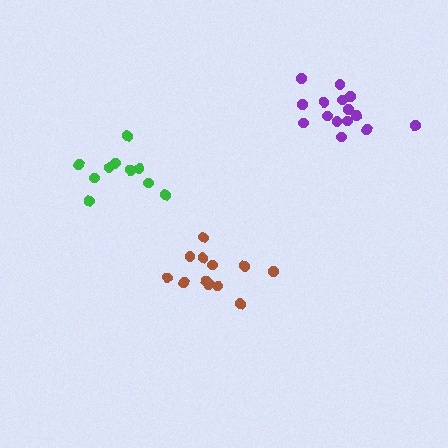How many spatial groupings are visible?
There are 3 spatial groupings.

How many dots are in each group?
Group 1: 15 dots, Group 2: 12 dots, Group 3: 10 dots (37 total).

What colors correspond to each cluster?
The clusters are colored: purple, brown, green.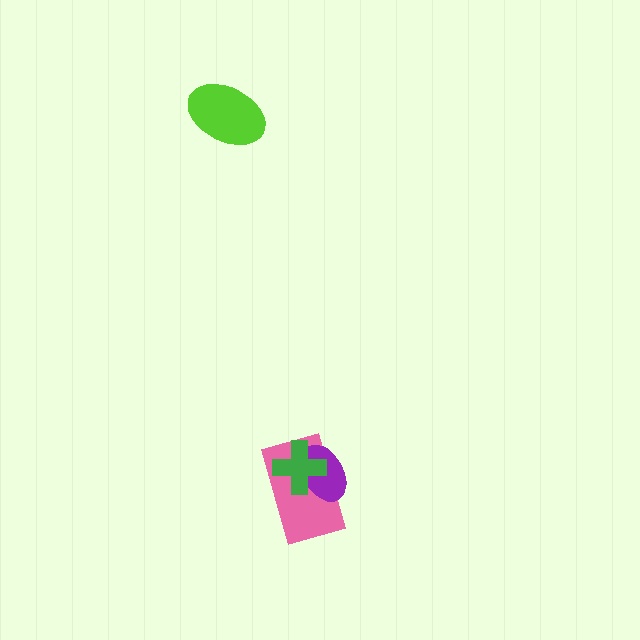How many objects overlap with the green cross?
2 objects overlap with the green cross.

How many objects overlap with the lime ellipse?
0 objects overlap with the lime ellipse.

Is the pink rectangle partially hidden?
Yes, it is partially covered by another shape.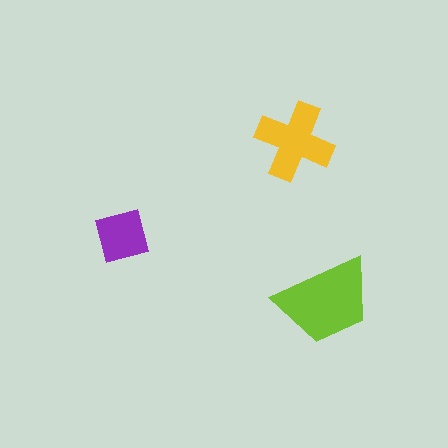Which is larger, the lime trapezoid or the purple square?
The lime trapezoid.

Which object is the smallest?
The purple square.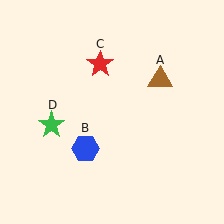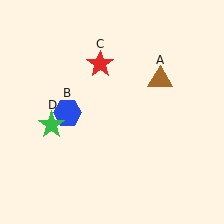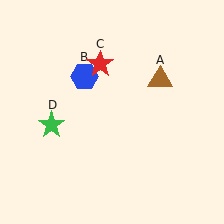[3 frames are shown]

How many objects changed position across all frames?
1 object changed position: blue hexagon (object B).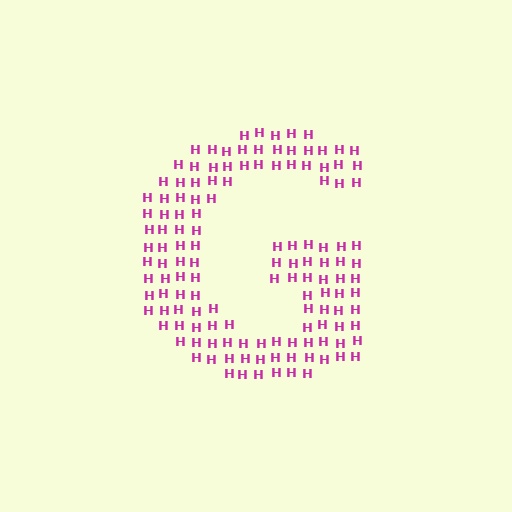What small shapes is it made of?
It is made of small letter H's.